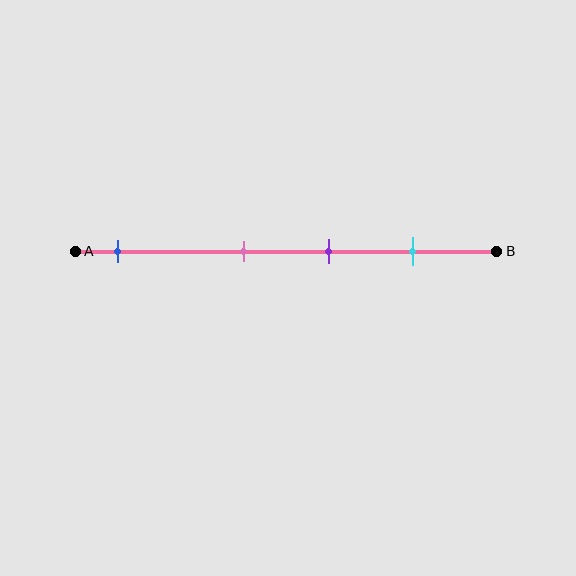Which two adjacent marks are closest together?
The pink and purple marks are the closest adjacent pair.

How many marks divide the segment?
There are 4 marks dividing the segment.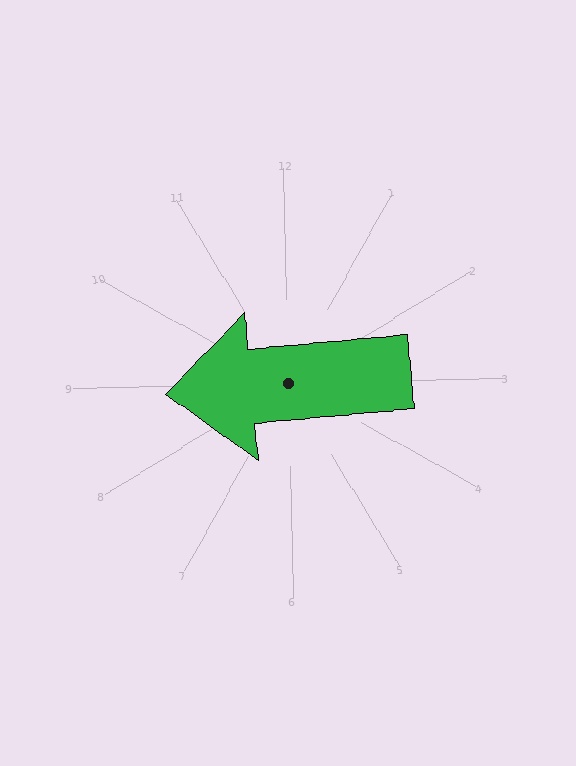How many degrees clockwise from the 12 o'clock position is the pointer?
Approximately 266 degrees.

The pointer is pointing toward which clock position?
Roughly 9 o'clock.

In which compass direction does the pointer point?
West.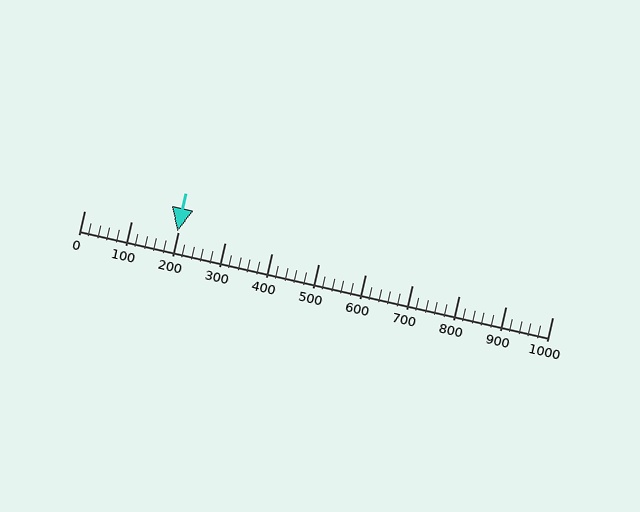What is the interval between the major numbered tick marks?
The major tick marks are spaced 100 units apart.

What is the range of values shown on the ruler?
The ruler shows values from 0 to 1000.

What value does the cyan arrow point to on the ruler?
The cyan arrow points to approximately 200.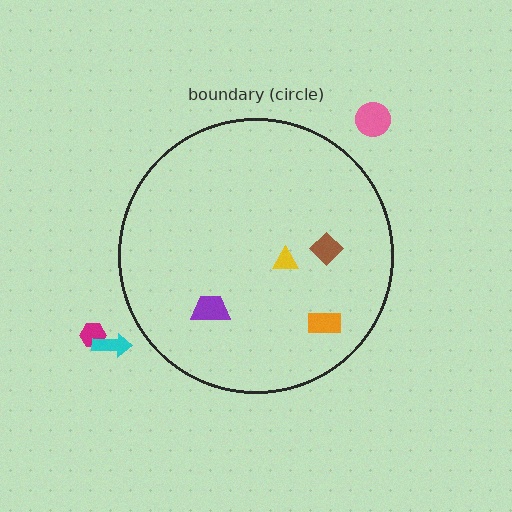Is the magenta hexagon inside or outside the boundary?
Outside.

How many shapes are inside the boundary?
4 inside, 3 outside.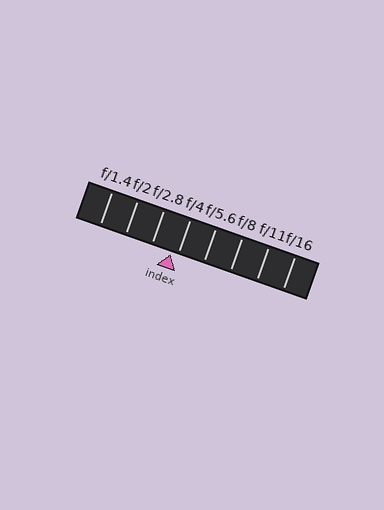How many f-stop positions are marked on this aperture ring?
There are 8 f-stop positions marked.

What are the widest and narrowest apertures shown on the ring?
The widest aperture shown is f/1.4 and the narrowest is f/16.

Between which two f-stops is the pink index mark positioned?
The index mark is between f/2.8 and f/4.